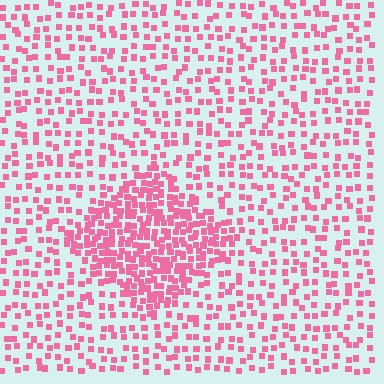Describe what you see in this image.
The image contains small pink elements arranged at two different densities. A diamond-shaped region is visible where the elements are more densely packed than the surrounding area.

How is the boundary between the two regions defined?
The boundary is defined by a change in element density (approximately 2.4x ratio). All elements are the same color, size, and shape.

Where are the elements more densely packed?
The elements are more densely packed inside the diamond boundary.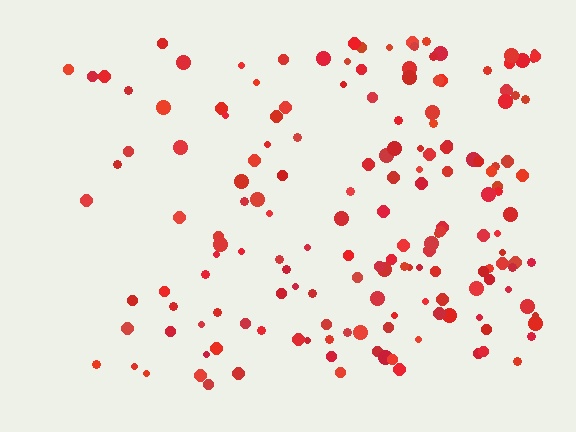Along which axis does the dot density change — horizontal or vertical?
Horizontal.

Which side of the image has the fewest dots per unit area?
The left.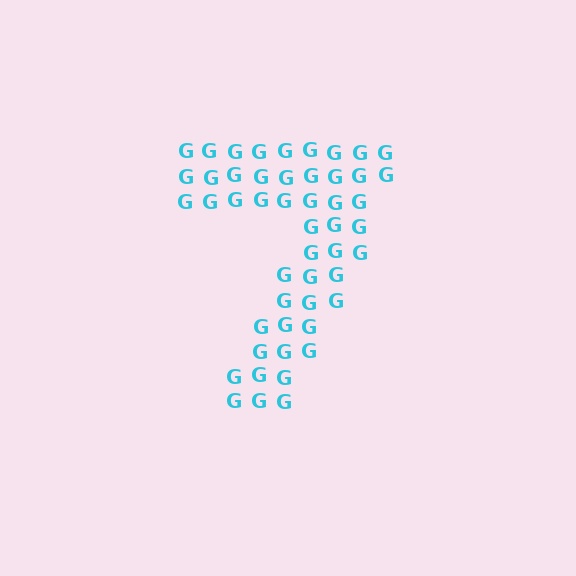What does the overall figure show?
The overall figure shows the digit 7.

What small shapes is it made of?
It is made of small letter G's.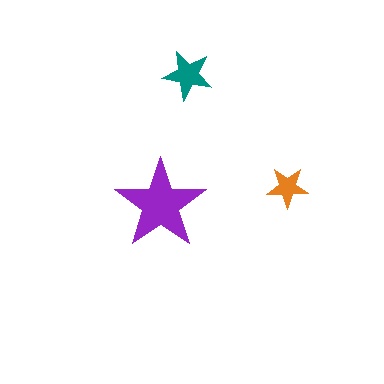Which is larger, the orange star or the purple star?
The purple one.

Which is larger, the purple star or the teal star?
The purple one.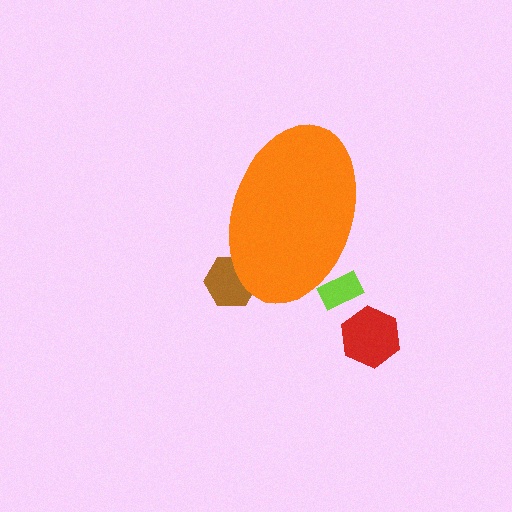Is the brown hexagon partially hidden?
Yes, the brown hexagon is partially hidden behind the orange ellipse.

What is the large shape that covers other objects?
An orange ellipse.